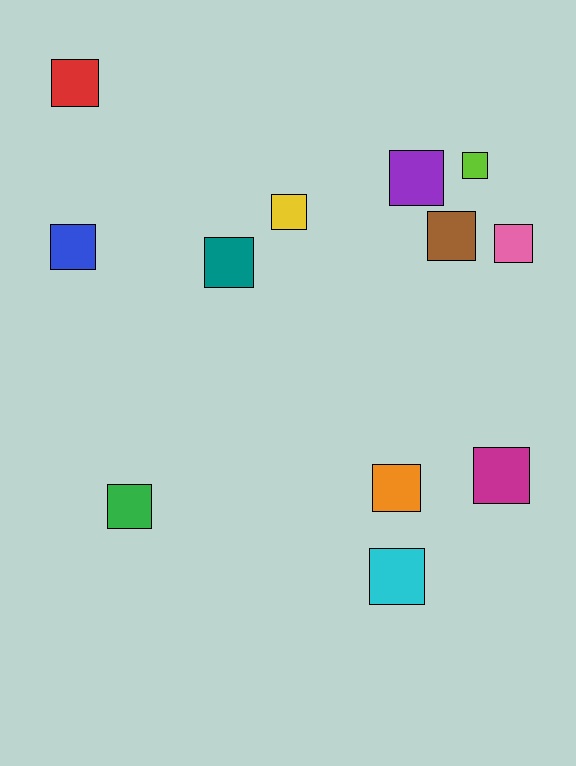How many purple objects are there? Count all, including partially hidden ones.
There is 1 purple object.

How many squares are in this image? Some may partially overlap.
There are 12 squares.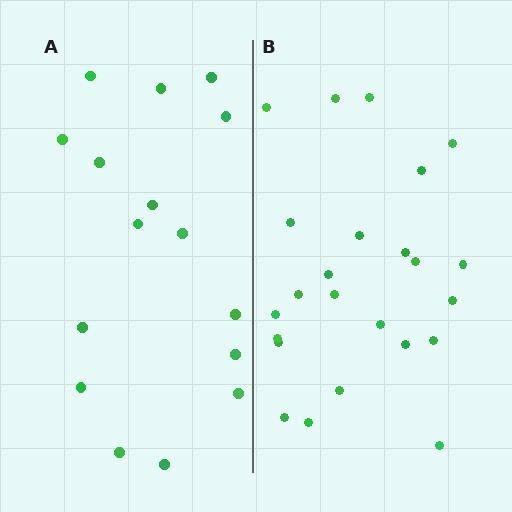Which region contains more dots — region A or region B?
Region B (the right region) has more dots.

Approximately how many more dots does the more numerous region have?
Region B has roughly 8 or so more dots than region A.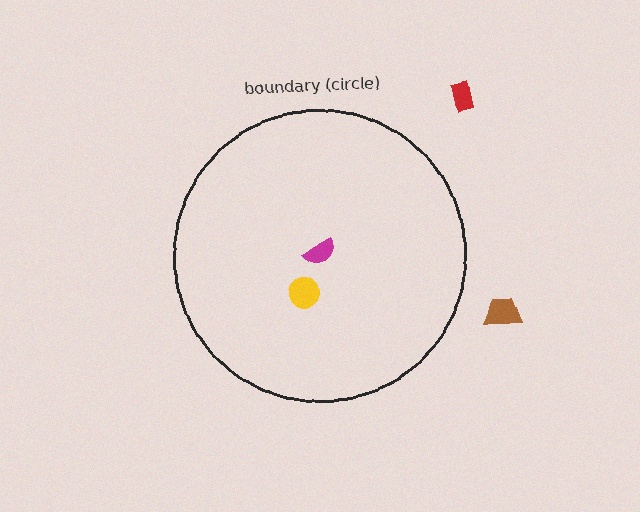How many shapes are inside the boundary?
2 inside, 2 outside.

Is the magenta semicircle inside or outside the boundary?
Inside.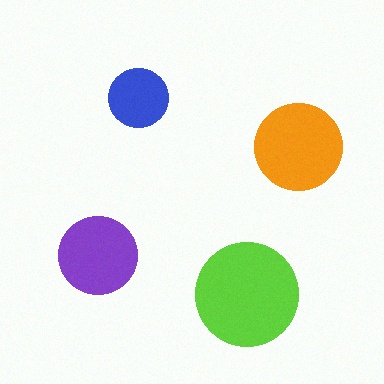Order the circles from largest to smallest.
the lime one, the orange one, the purple one, the blue one.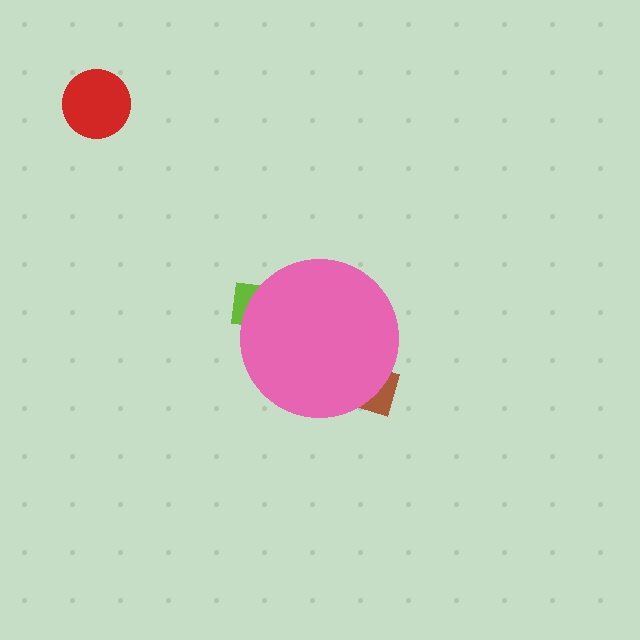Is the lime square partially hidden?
Yes, the lime square is partially hidden behind the pink circle.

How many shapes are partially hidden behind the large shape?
2 shapes are partially hidden.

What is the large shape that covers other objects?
A pink circle.